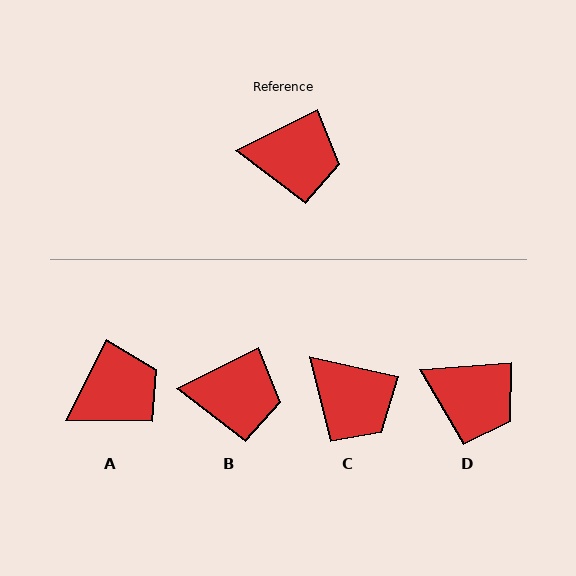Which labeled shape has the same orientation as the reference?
B.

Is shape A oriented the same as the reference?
No, it is off by about 36 degrees.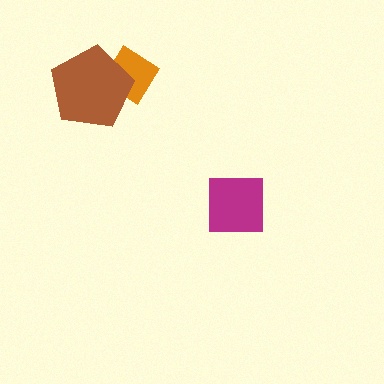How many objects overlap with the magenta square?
0 objects overlap with the magenta square.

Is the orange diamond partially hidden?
Yes, it is partially covered by another shape.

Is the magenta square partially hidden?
No, no other shape covers it.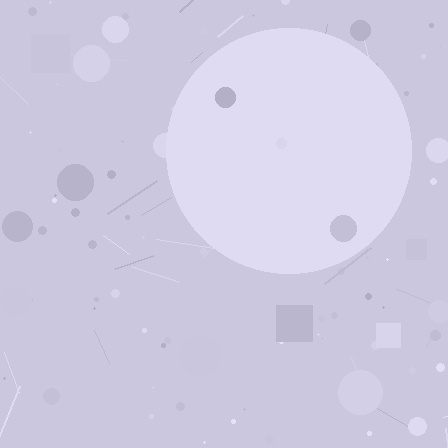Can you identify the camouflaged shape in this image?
The camouflaged shape is a circle.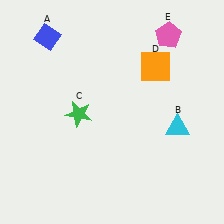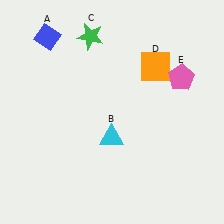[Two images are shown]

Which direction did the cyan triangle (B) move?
The cyan triangle (B) moved left.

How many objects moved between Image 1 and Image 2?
3 objects moved between the two images.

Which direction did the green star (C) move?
The green star (C) moved up.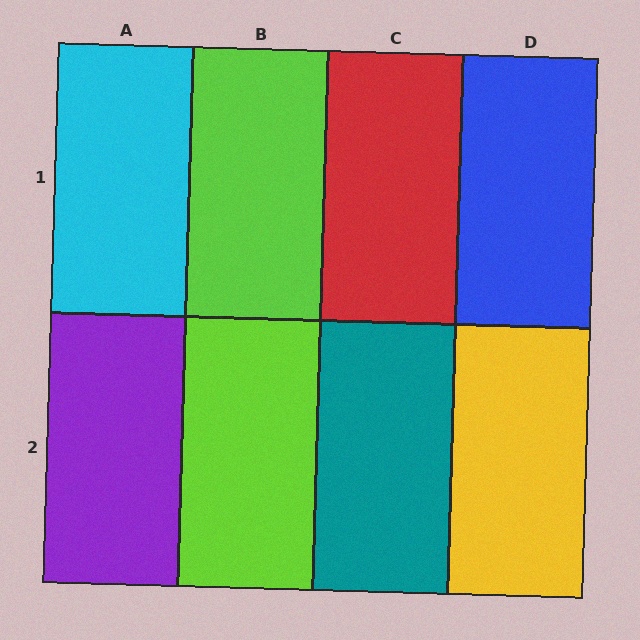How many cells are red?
1 cell is red.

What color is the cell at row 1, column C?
Red.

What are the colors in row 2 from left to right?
Purple, lime, teal, yellow.